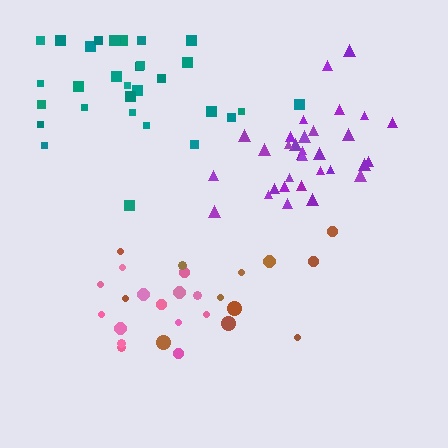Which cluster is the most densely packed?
Purple.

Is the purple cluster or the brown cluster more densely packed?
Purple.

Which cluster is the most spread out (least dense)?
Brown.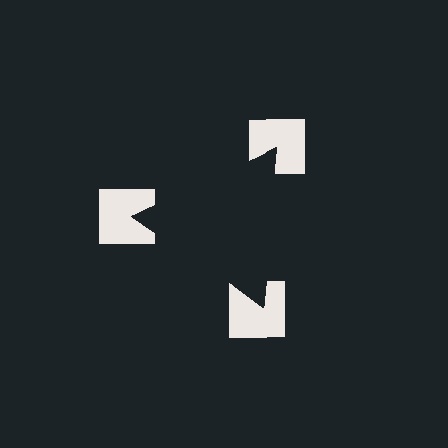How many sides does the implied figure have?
3 sides.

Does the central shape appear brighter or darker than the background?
It typically appears slightly darker than the background, even though no actual brightness change is drawn.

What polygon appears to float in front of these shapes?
An illusory triangle — its edges are inferred from the aligned wedge cuts in the notched squares, not physically drawn.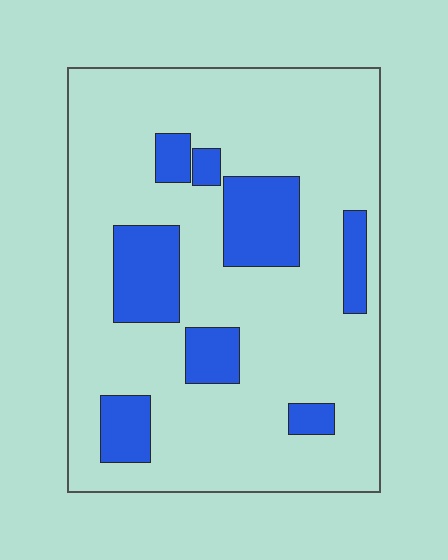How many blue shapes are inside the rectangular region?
8.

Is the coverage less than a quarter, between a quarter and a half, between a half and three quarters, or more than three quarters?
Less than a quarter.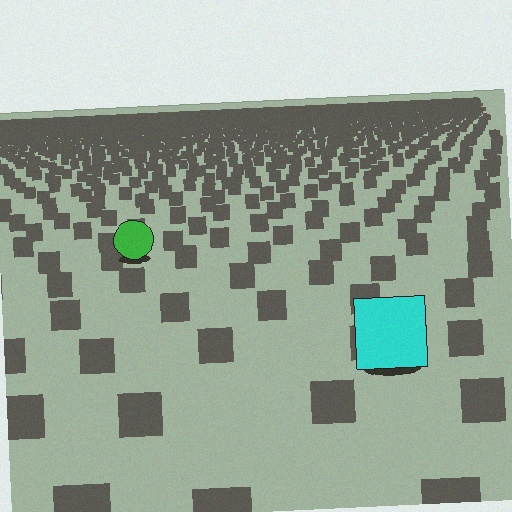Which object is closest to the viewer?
The cyan square is closest. The texture marks near it are larger and more spread out.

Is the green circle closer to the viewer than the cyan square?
No. The cyan square is closer — you can tell from the texture gradient: the ground texture is coarser near it.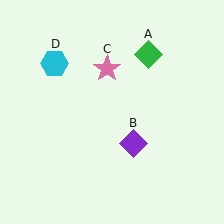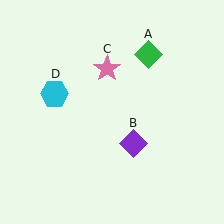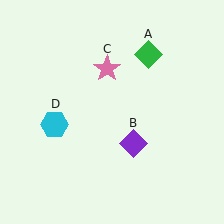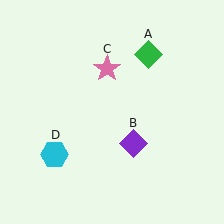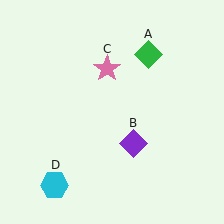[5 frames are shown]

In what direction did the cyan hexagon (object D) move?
The cyan hexagon (object D) moved down.